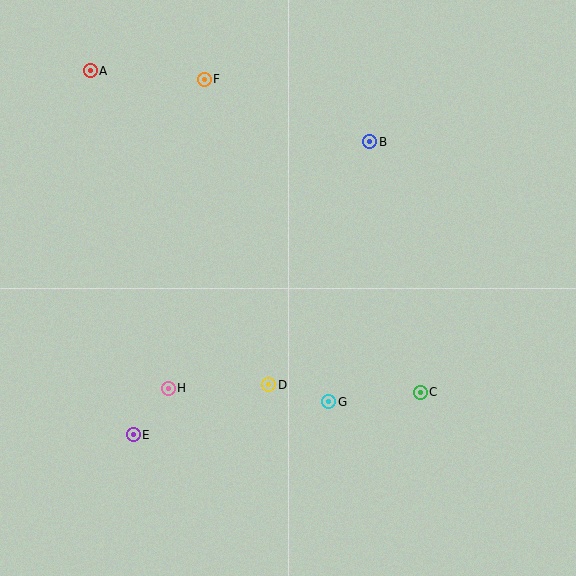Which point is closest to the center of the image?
Point D at (269, 385) is closest to the center.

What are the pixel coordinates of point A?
Point A is at (90, 71).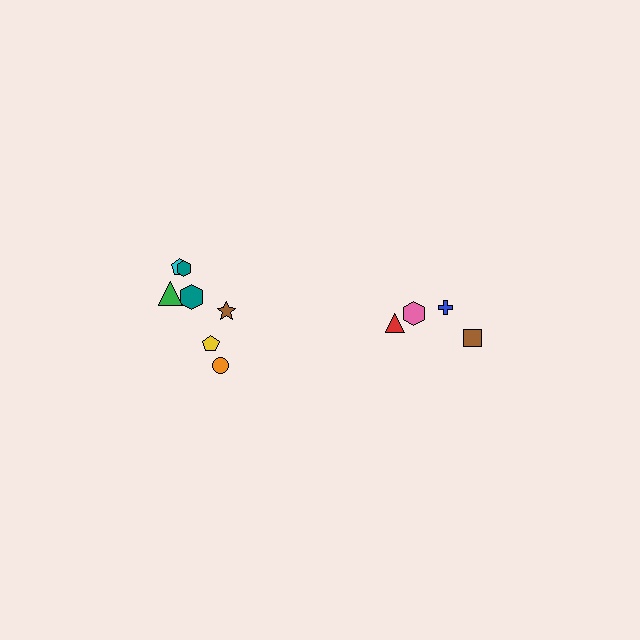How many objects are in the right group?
There are 4 objects.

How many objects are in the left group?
There are 7 objects.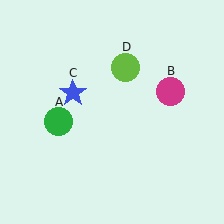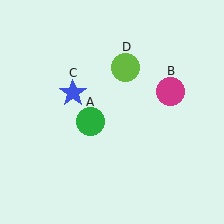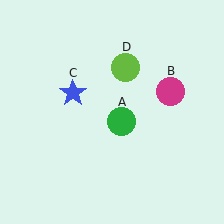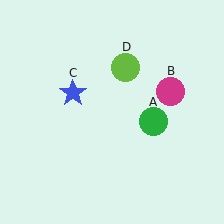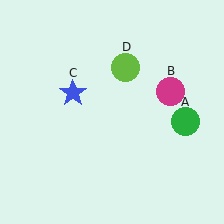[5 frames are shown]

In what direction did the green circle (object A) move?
The green circle (object A) moved right.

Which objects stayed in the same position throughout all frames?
Magenta circle (object B) and blue star (object C) and lime circle (object D) remained stationary.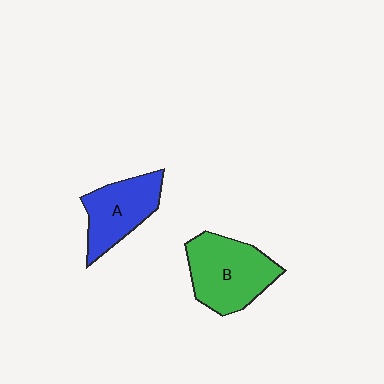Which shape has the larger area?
Shape B (green).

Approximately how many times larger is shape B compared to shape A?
Approximately 1.3 times.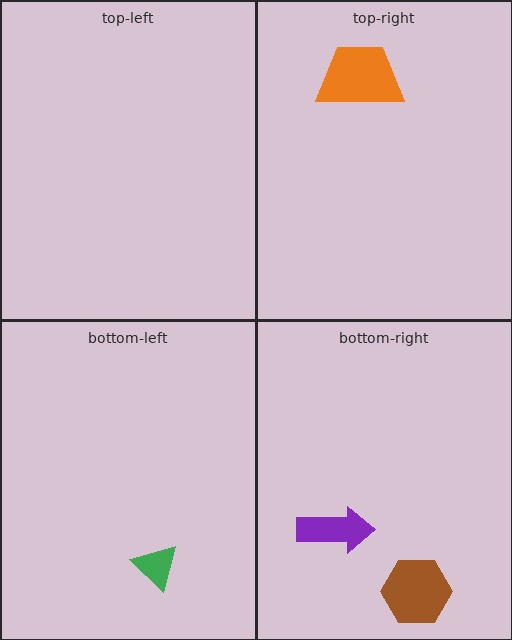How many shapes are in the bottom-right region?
2.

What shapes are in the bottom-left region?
The green triangle.